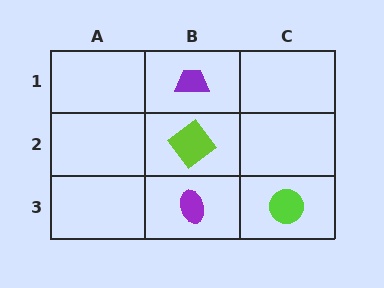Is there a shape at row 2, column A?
No, that cell is empty.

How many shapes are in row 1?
1 shape.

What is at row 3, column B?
A purple ellipse.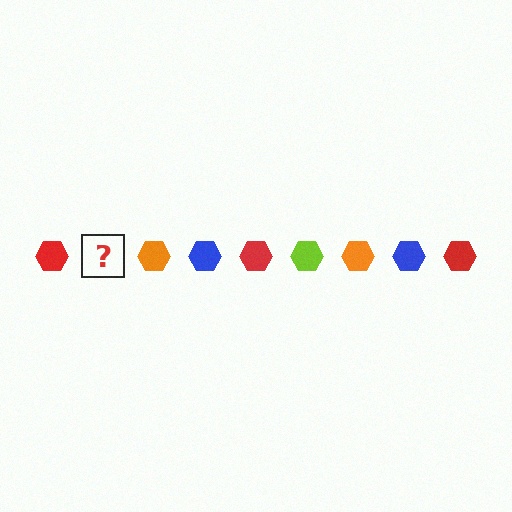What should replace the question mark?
The question mark should be replaced with a lime hexagon.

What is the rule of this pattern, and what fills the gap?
The rule is that the pattern cycles through red, lime, orange, blue hexagons. The gap should be filled with a lime hexagon.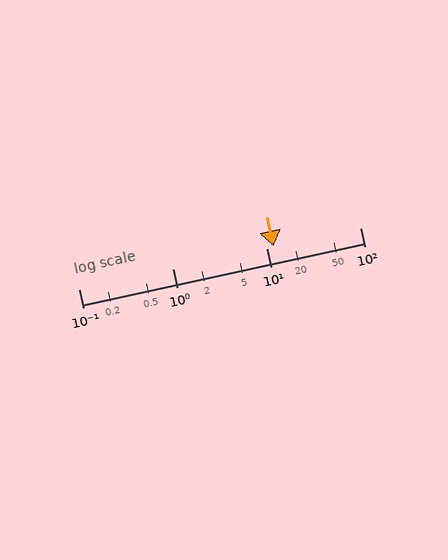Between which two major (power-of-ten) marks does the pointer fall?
The pointer is between 10 and 100.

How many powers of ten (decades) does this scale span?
The scale spans 3 decades, from 0.1 to 100.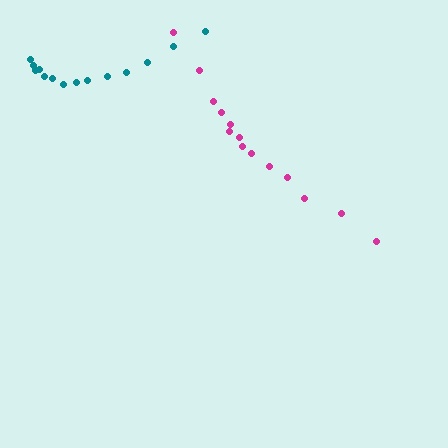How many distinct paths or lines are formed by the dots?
There are 2 distinct paths.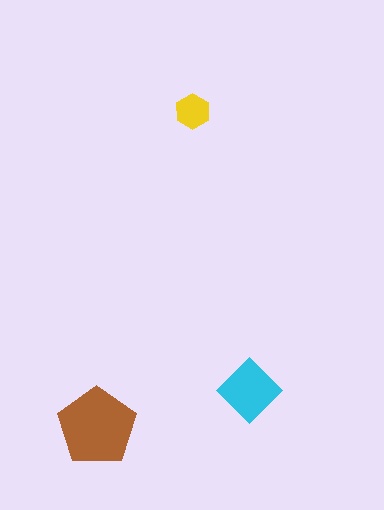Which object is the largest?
The brown pentagon.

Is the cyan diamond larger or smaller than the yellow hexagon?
Larger.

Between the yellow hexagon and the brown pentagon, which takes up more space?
The brown pentagon.